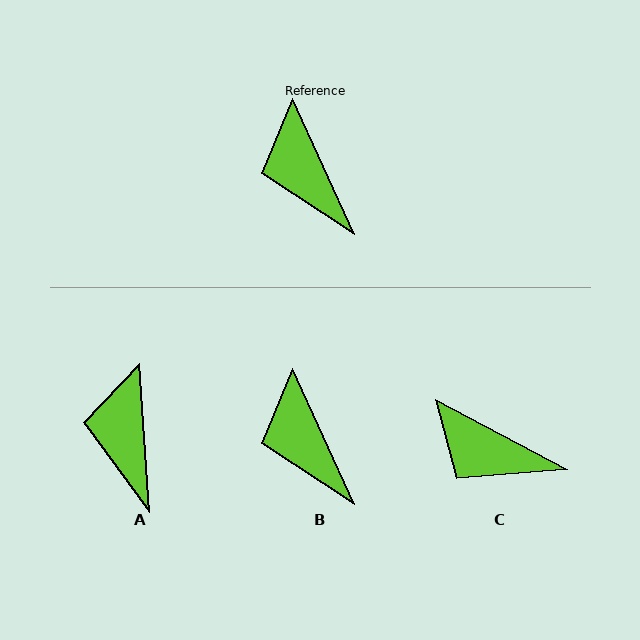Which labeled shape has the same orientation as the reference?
B.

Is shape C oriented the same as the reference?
No, it is off by about 38 degrees.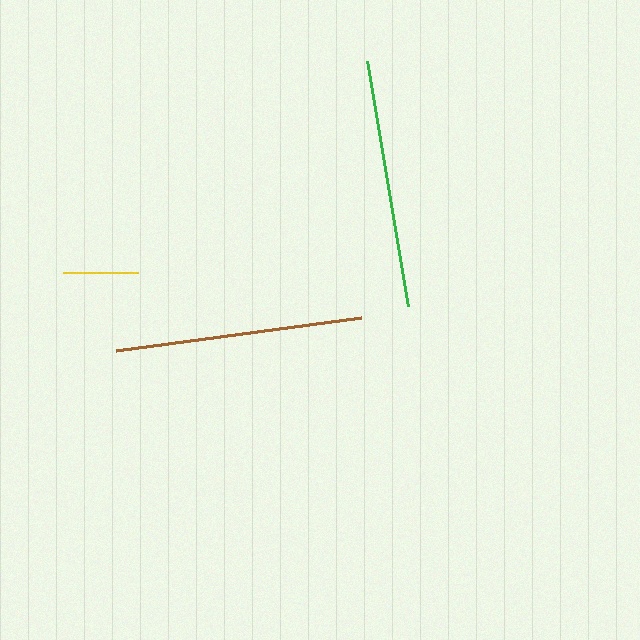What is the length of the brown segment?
The brown segment is approximately 246 pixels long.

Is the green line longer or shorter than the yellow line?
The green line is longer than the yellow line.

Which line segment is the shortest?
The yellow line is the shortest at approximately 75 pixels.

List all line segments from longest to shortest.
From longest to shortest: green, brown, yellow.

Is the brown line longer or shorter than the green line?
The green line is longer than the brown line.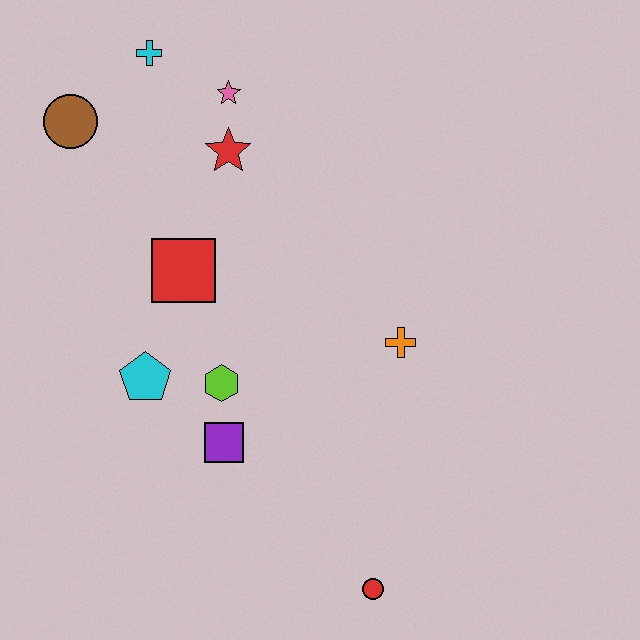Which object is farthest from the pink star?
The red circle is farthest from the pink star.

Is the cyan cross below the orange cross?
No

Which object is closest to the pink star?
The red star is closest to the pink star.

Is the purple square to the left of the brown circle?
No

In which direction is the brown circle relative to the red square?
The brown circle is above the red square.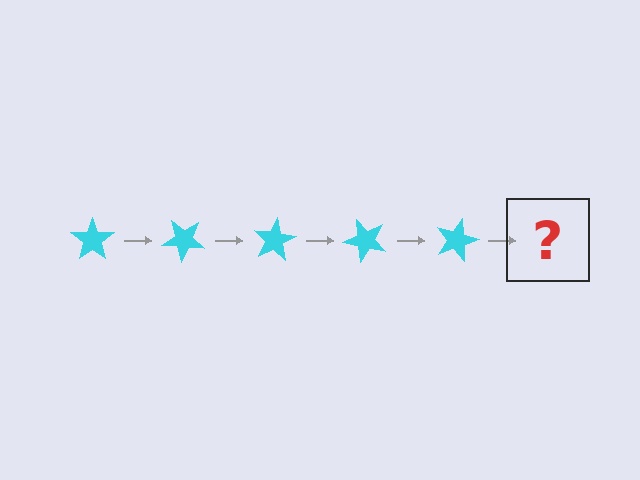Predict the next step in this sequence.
The next step is a cyan star rotated 200 degrees.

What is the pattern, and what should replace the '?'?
The pattern is that the star rotates 40 degrees each step. The '?' should be a cyan star rotated 200 degrees.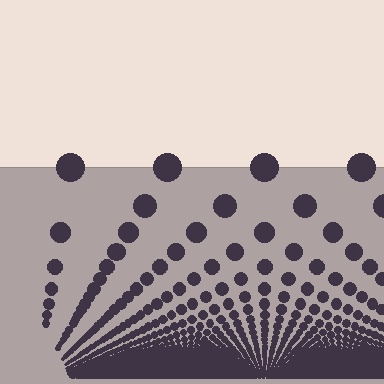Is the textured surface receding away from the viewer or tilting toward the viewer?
The surface appears to tilt toward the viewer. Texture elements get larger and sparser toward the top.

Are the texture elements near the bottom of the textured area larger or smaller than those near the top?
Smaller. The gradient is inverted — elements near the bottom are smaller and denser.